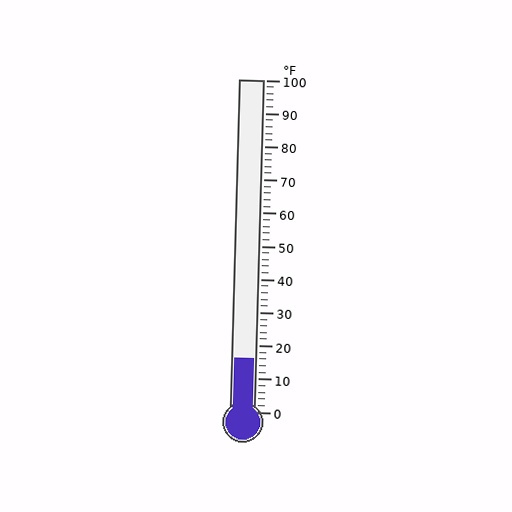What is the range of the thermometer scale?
The thermometer scale ranges from 0°F to 100°F.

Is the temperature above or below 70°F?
The temperature is below 70°F.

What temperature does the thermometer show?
The thermometer shows approximately 16°F.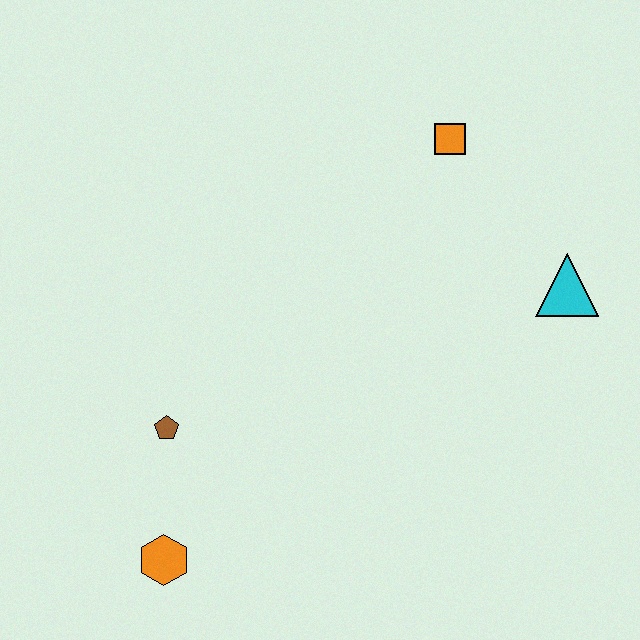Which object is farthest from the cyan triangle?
The orange hexagon is farthest from the cyan triangle.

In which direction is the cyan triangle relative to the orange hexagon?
The cyan triangle is to the right of the orange hexagon.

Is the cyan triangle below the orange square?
Yes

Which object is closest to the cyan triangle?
The orange square is closest to the cyan triangle.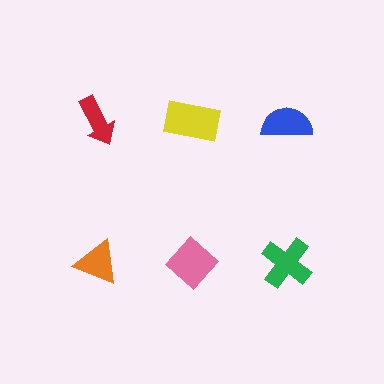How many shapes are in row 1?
3 shapes.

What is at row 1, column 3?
A blue semicircle.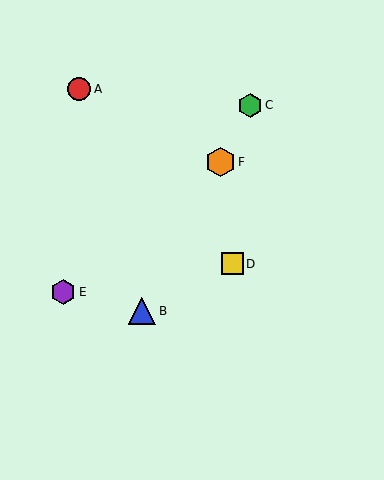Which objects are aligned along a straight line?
Objects B, C, F are aligned along a straight line.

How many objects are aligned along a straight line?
3 objects (B, C, F) are aligned along a straight line.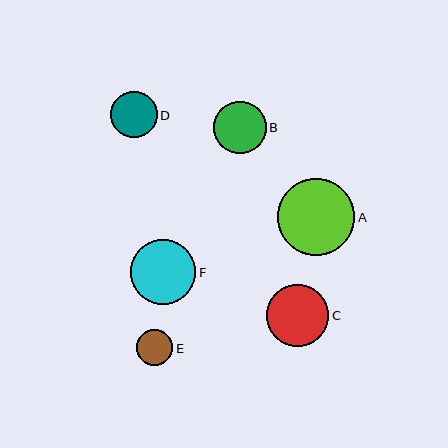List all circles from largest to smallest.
From largest to smallest: A, F, C, B, D, E.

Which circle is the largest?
Circle A is the largest with a size of approximately 77 pixels.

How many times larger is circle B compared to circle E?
Circle B is approximately 1.4 times the size of circle E.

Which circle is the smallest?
Circle E is the smallest with a size of approximately 36 pixels.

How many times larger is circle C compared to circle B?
Circle C is approximately 1.2 times the size of circle B.